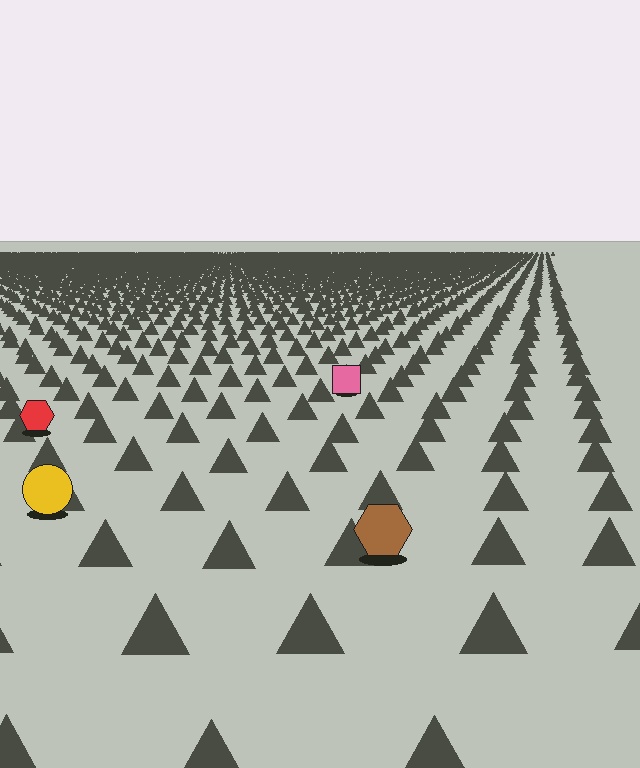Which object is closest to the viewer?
The brown hexagon is closest. The texture marks near it are larger and more spread out.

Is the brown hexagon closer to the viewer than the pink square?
Yes. The brown hexagon is closer — you can tell from the texture gradient: the ground texture is coarser near it.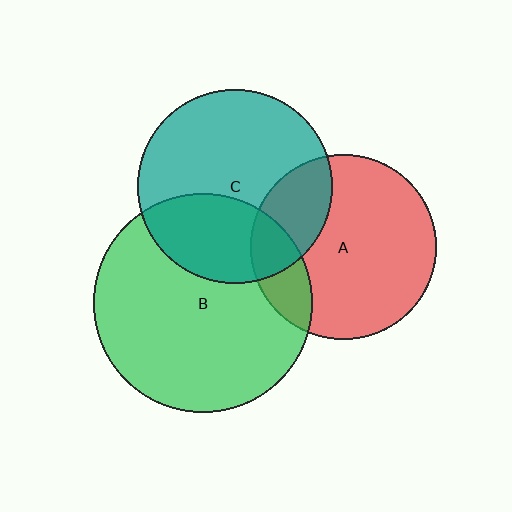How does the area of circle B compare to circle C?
Approximately 1.3 times.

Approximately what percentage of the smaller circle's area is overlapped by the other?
Approximately 25%.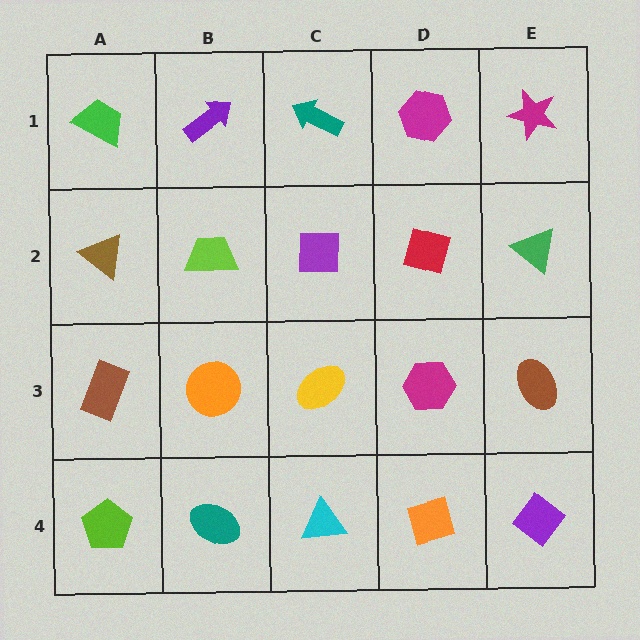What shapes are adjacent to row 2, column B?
A purple arrow (row 1, column B), an orange circle (row 3, column B), a brown triangle (row 2, column A), a purple square (row 2, column C).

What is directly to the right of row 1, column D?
A magenta star.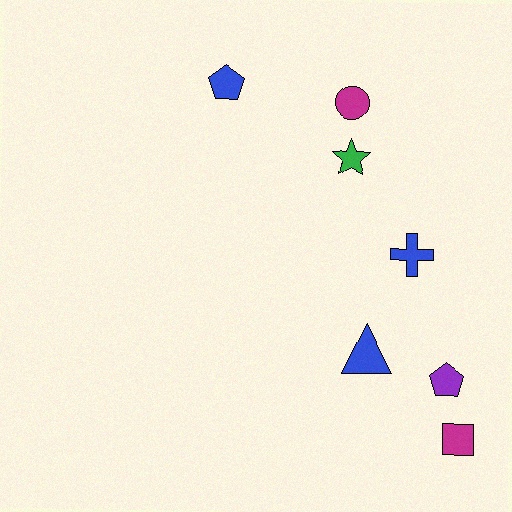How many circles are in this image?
There is 1 circle.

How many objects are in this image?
There are 7 objects.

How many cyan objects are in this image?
There are no cyan objects.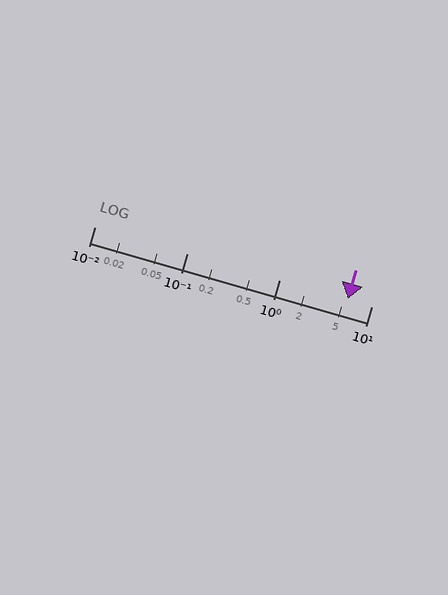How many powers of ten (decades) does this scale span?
The scale spans 3 decades, from 0.01 to 10.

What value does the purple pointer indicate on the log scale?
The pointer indicates approximately 5.6.